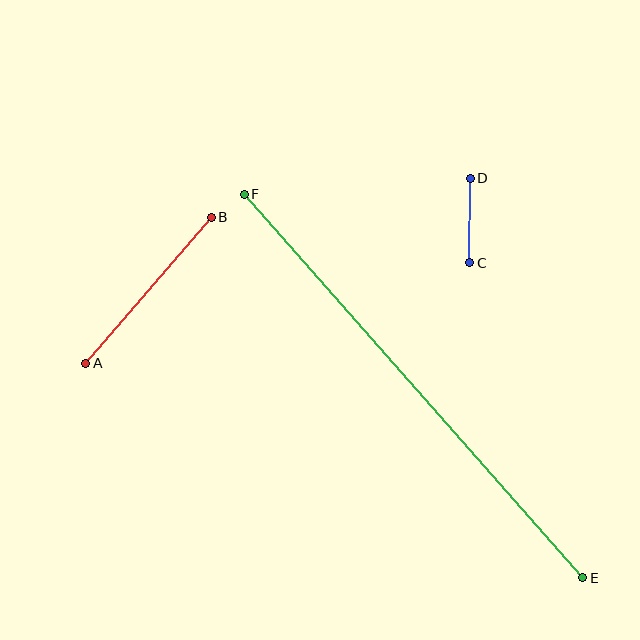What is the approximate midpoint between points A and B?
The midpoint is at approximately (148, 290) pixels.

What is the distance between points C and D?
The distance is approximately 84 pixels.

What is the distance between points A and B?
The distance is approximately 192 pixels.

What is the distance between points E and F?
The distance is approximately 512 pixels.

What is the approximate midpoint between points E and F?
The midpoint is at approximately (413, 386) pixels.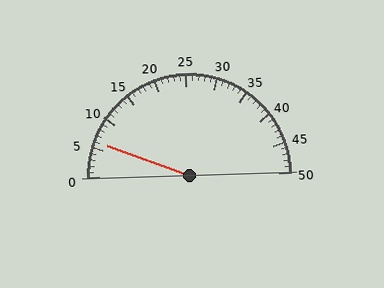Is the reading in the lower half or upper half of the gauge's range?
The reading is in the lower half of the range (0 to 50).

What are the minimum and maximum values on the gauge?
The gauge ranges from 0 to 50.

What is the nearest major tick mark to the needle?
The nearest major tick mark is 5.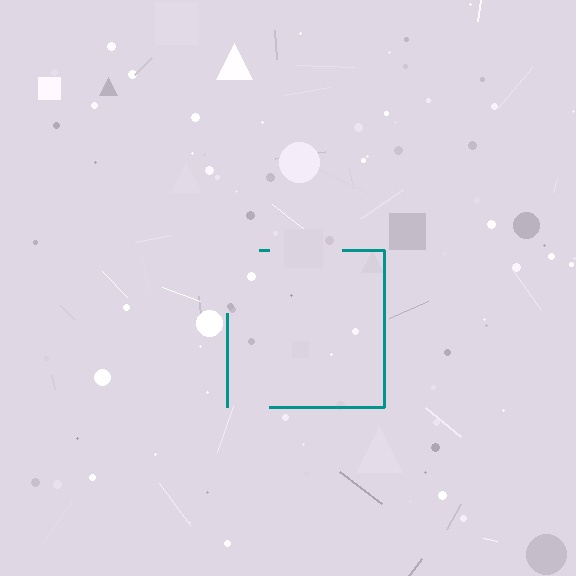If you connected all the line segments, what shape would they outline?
They would outline a square.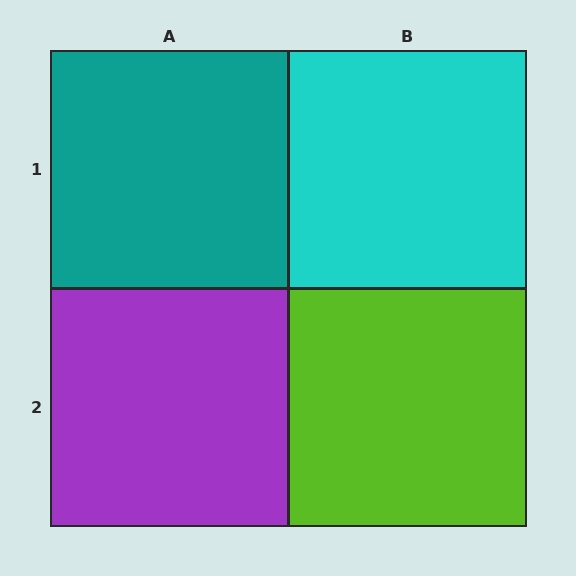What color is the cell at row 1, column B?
Cyan.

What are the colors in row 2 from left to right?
Purple, lime.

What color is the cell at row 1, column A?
Teal.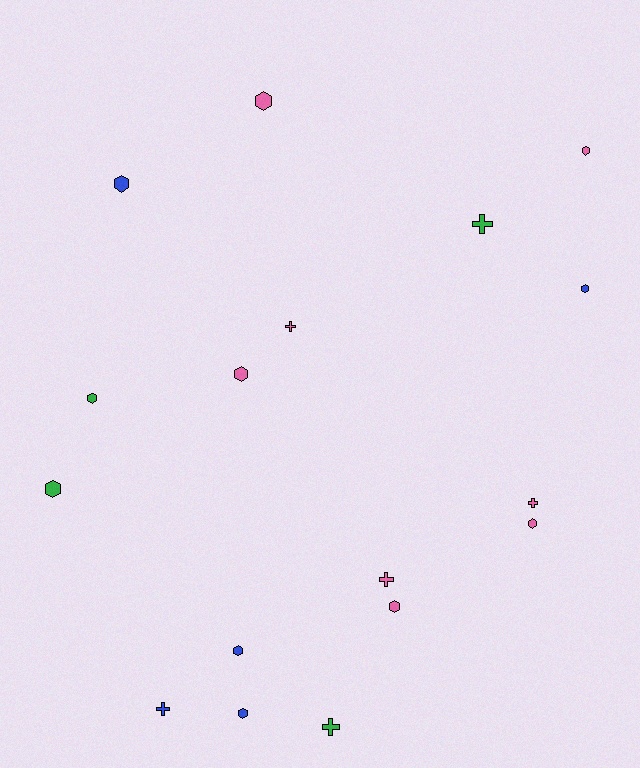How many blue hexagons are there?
There are 4 blue hexagons.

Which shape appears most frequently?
Hexagon, with 11 objects.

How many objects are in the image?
There are 17 objects.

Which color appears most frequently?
Pink, with 8 objects.